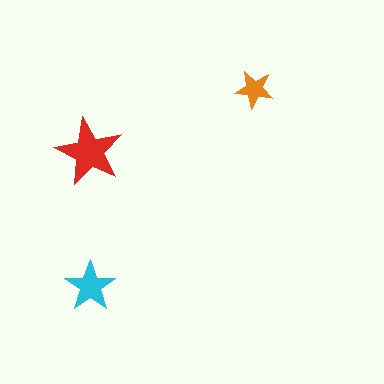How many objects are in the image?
There are 3 objects in the image.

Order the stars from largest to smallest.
the red one, the cyan one, the orange one.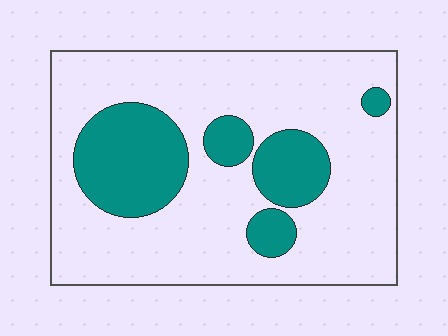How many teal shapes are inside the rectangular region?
5.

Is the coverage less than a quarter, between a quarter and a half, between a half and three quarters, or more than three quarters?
Less than a quarter.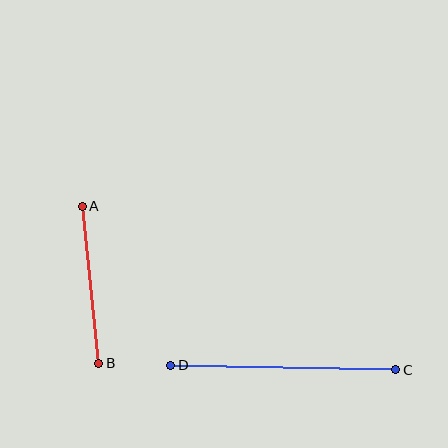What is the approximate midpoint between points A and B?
The midpoint is at approximately (91, 285) pixels.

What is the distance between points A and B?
The distance is approximately 158 pixels.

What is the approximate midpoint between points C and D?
The midpoint is at approximately (283, 368) pixels.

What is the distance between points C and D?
The distance is approximately 225 pixels.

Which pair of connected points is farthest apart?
Points C and D are farthest apart.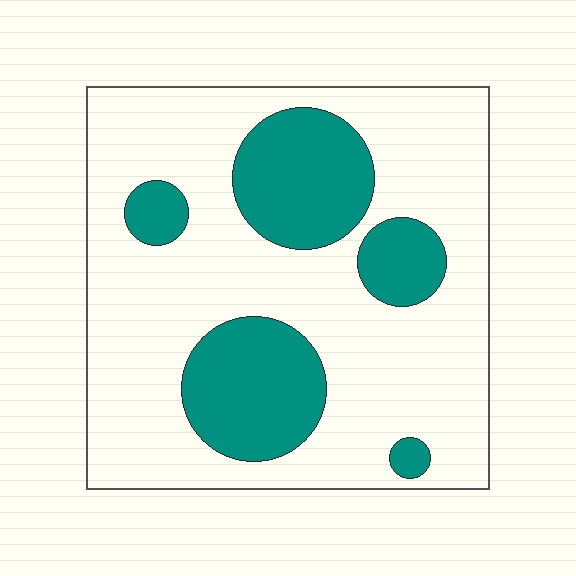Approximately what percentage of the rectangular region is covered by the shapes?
Approximately 25%.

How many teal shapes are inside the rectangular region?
5.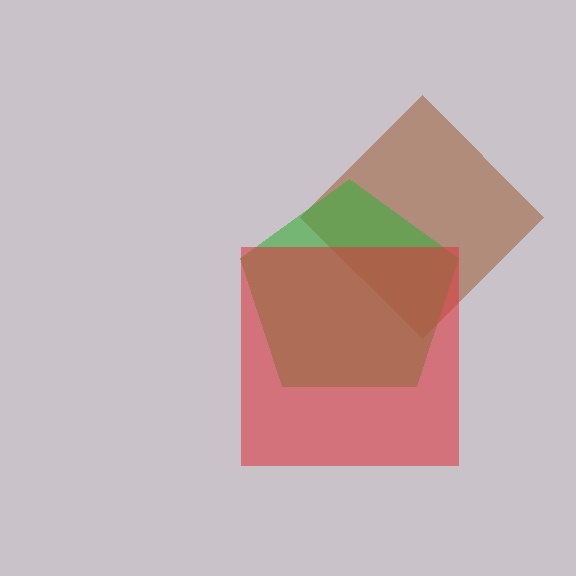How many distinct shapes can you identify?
There are 3 distinct shapes: a brown diamond, a green pentagon, a red square.